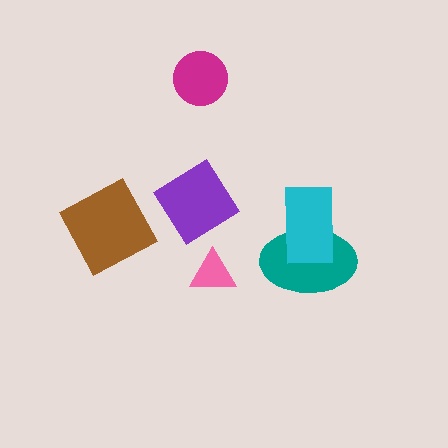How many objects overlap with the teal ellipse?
1 object overlaps with the teal ellipse.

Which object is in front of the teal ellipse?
The cyan rectangle is in front of the teal ellipse.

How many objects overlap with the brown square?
0 objects overlap with the brown square.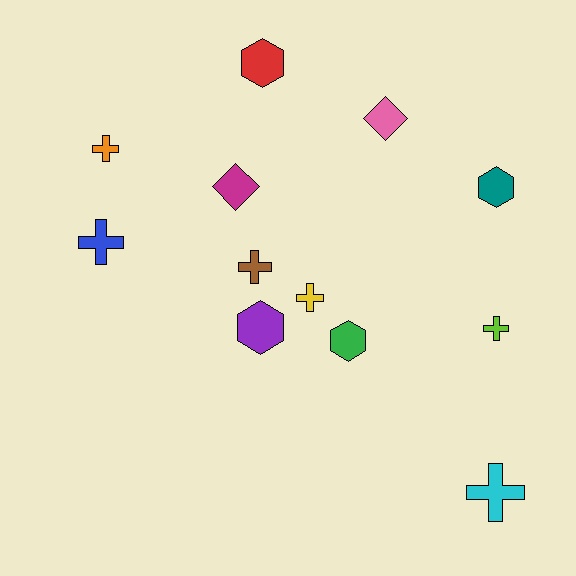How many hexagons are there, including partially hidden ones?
There are 4 hexagons.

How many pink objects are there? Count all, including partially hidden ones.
There is 1 pink object.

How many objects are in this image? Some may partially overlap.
There are 12 objects.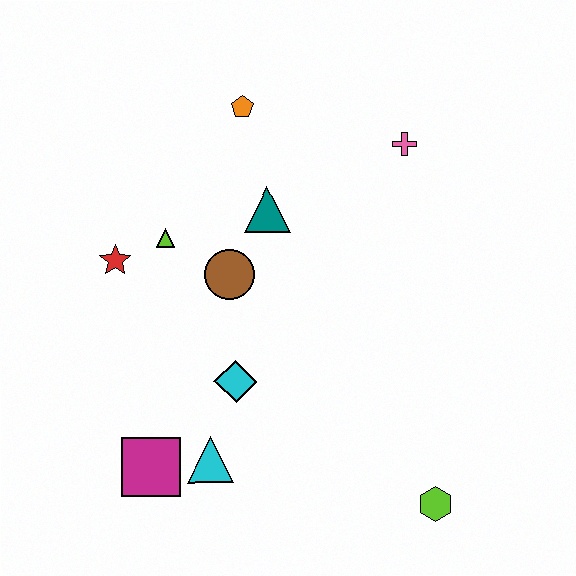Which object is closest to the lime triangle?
The red star is closest to the lime triangle.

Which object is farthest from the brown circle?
The lime hexagon is farthest from the brown circle.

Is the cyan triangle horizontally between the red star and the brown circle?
Yes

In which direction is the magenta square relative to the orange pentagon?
The magenta square is below the orange pentagon.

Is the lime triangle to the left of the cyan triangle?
Yes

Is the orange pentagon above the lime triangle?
Yes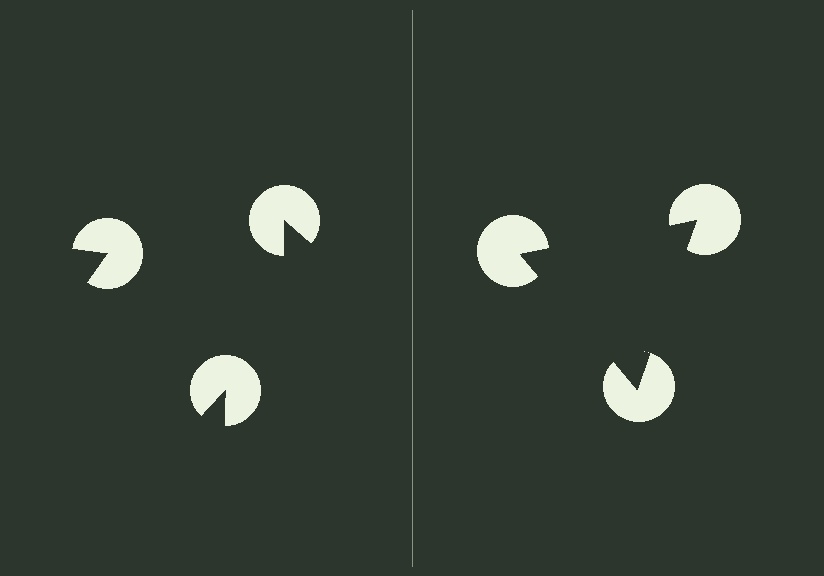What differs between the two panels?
The pac-man discs are positioned identically on both sides; only the wedge orientations differ. On the right they align to a triangle; on the left they are misaligned.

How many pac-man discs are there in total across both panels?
6 — 3 on each side.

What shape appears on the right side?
An illusory triangle.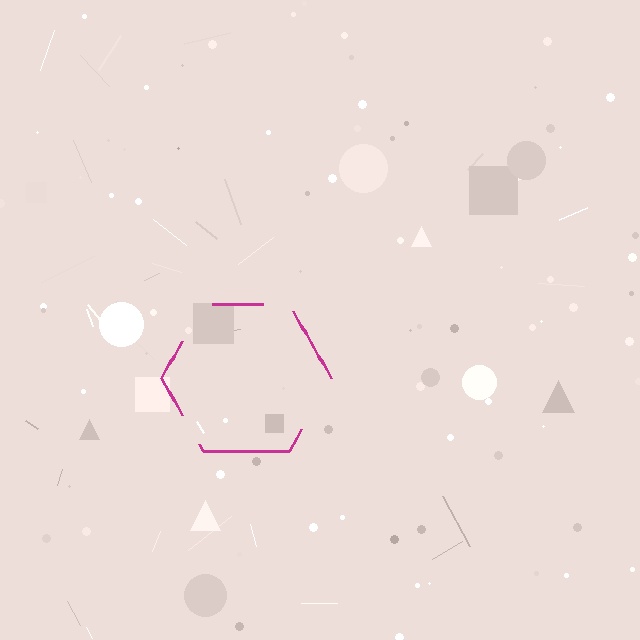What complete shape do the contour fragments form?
The contour fragments form a hexagon.